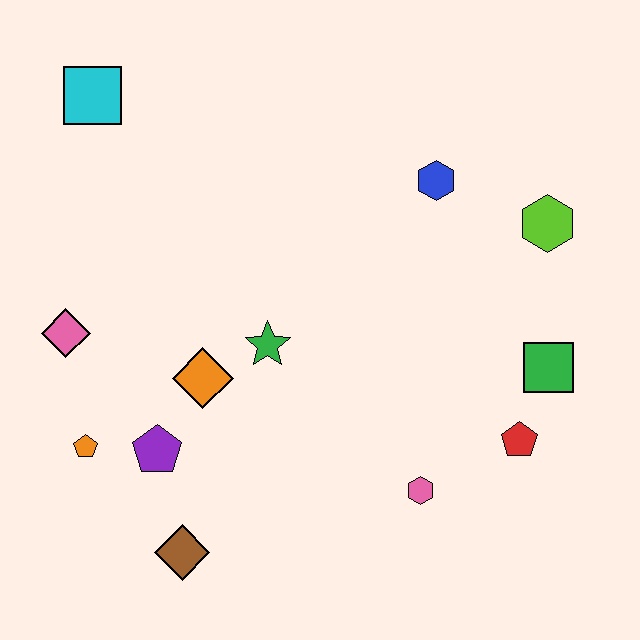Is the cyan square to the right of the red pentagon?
No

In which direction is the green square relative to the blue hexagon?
The green square is below the blue hexagon.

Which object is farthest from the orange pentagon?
The lime hexagon is farthest from the orange pentagon.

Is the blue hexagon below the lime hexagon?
No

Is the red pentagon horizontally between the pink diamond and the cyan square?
No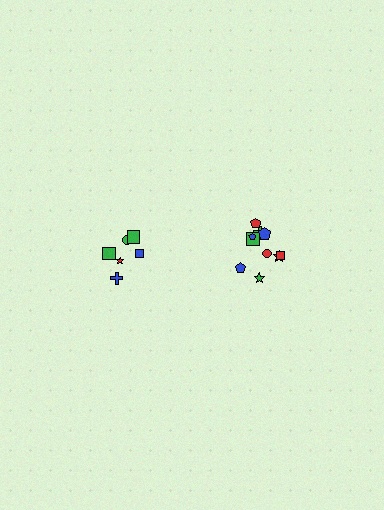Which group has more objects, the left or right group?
The right group.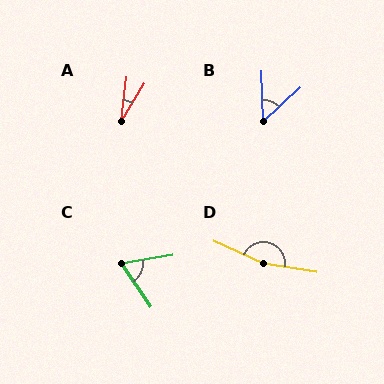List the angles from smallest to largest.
A (25°), B (49°), C (65°), D (165°).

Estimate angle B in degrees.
Approximately 49 degrees.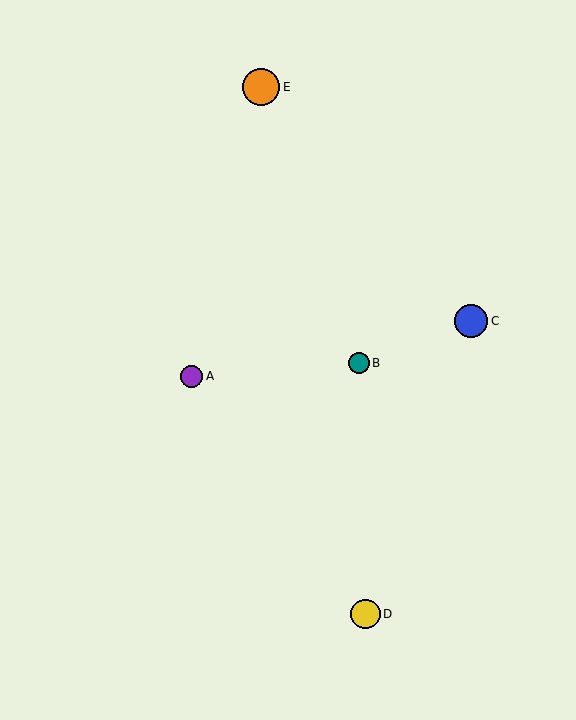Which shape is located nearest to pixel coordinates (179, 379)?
The purple circle (labeled A) at (192, 376) is nearest to that location.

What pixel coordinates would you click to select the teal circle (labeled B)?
Click at (359, 363) to select the teal circle B.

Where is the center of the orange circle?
The center of the orange circle is at (261, 87).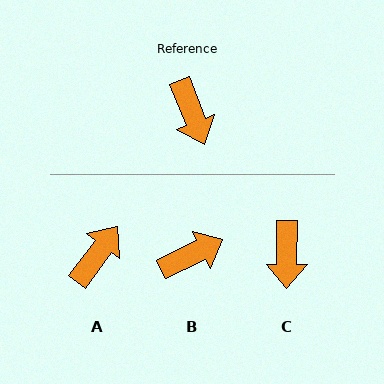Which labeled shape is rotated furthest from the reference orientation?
A, about 122 degrees away.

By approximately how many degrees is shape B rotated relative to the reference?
Approximately 95 degrees counter-clockwise.